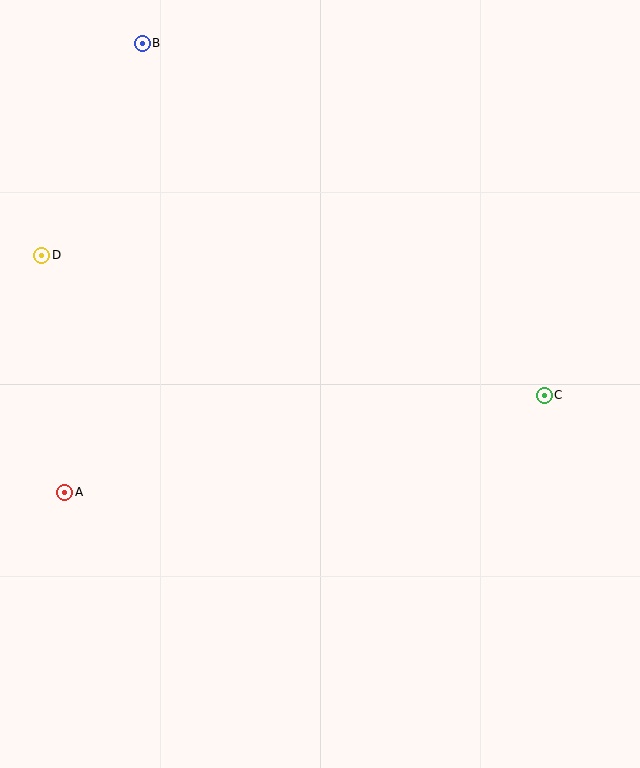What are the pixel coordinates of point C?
Point C is at (544, 395).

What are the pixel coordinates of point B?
Point B is at (142, 43).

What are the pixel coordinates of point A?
Point A is at (65, 492).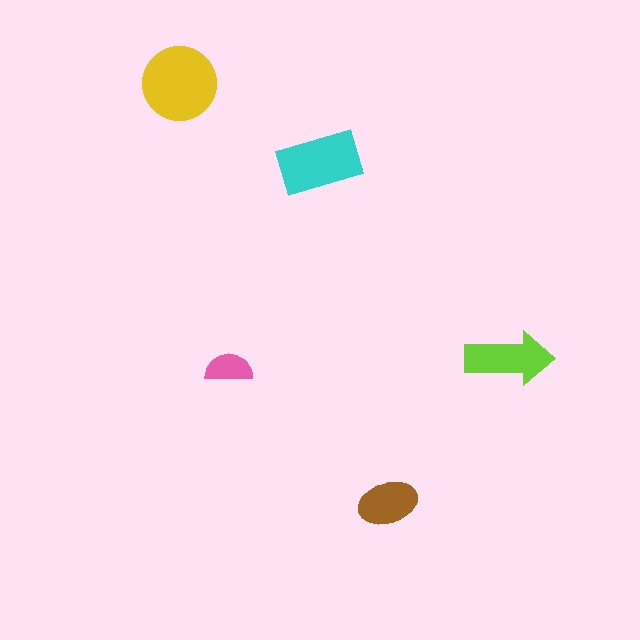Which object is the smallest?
The pink semicircle.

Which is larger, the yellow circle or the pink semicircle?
The yellow circle.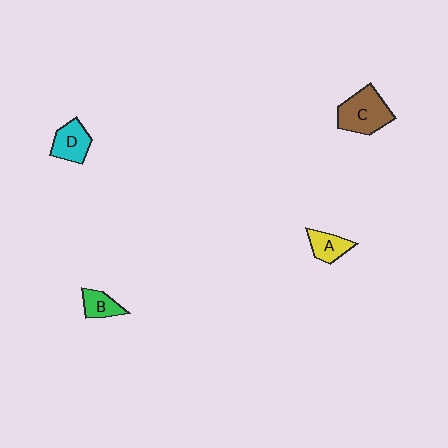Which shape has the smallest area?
Shape B (green).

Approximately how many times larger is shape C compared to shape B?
Approximately 2.0 times.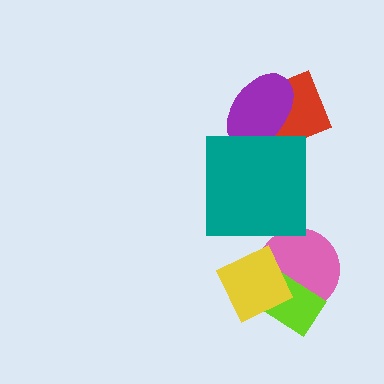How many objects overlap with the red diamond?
1 object overlaps with the red diamond.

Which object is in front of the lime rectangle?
The yellow diamond is in front of the lime rectangle.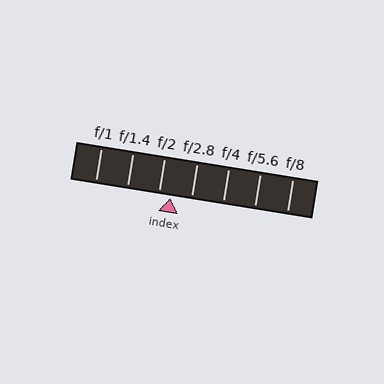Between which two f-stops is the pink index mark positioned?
The index mark is between f/2 and f/2.8.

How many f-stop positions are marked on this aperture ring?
There are 7 f-stop positions marked.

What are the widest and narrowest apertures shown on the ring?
The widest aperture shown is f/1 and the narrowest is f/8.